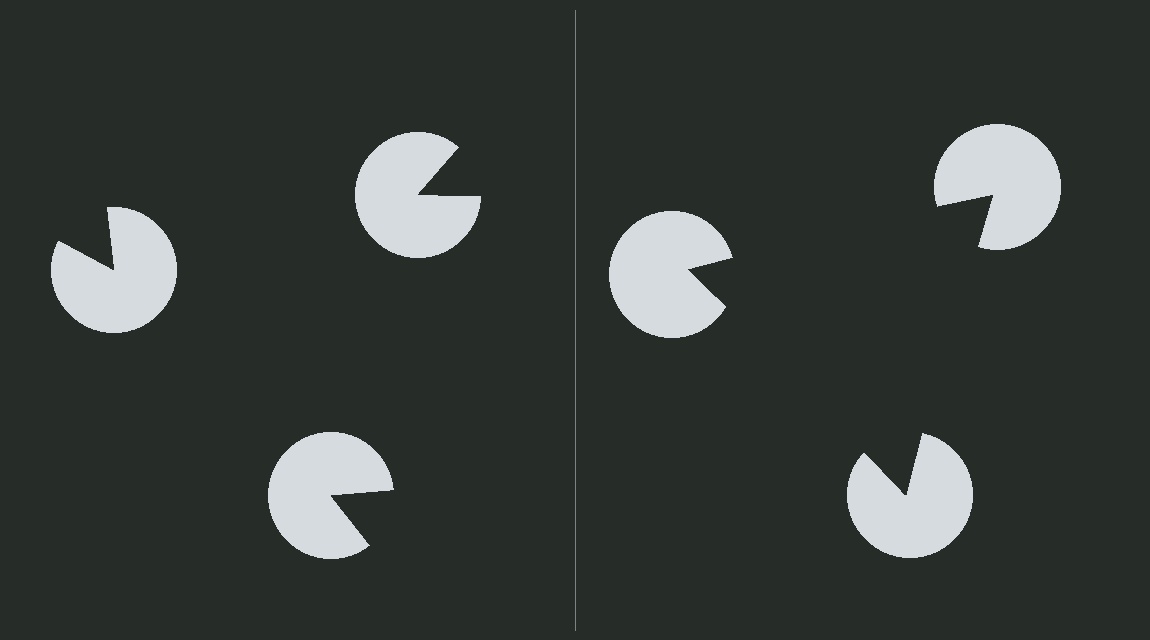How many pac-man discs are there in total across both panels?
6 — 3 on each side.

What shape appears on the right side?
An illusory triangle.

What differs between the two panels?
The pac-man discs are positioned identically on both sides; only the wedge orientations differ. On the right they align to a triangle; on the left they are misaligned.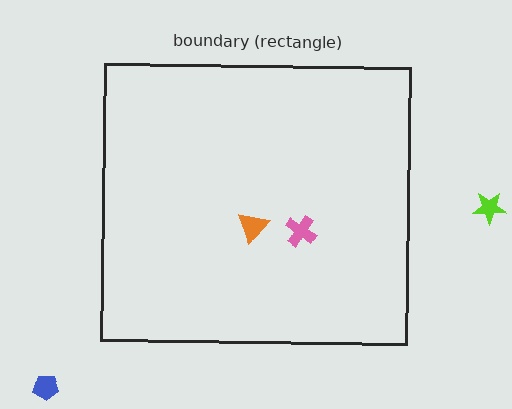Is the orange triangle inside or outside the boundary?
Inside.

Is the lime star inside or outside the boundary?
Outside.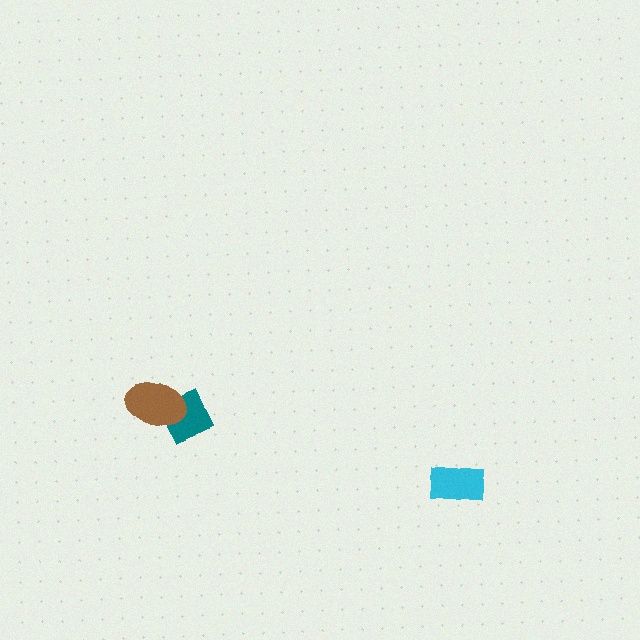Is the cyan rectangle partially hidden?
No, no other shape covers it.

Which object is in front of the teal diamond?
The brown ellipse is in front of the teal diamond.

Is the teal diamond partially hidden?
Yes, it is partially covered by another shape.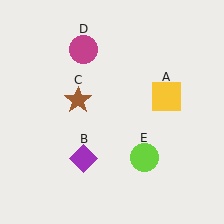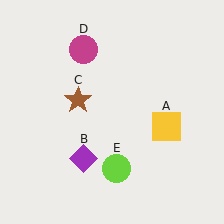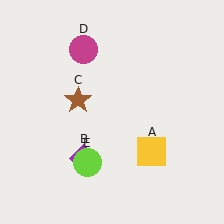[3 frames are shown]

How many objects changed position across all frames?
2 objects changed position: yellow square (object A), lime circle (object E).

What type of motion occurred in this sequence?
The yellow square (object A), lime circle (object E) rotated clockwise around the center of the scene.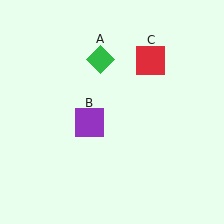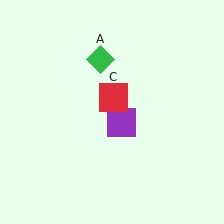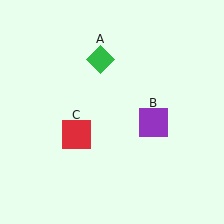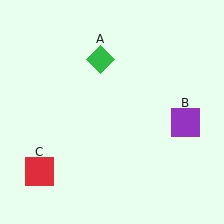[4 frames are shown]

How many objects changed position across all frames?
2 objects changed position: purple square (object B), red square (object C).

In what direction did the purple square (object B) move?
The purple square (object B) moved right.